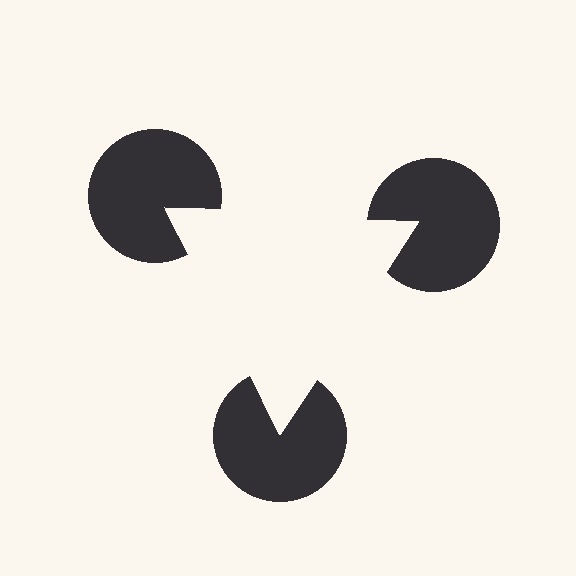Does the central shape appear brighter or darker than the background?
It typically appears slightly brighter than the background, even though no actual brightness change is drawn.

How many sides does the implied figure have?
3 sides.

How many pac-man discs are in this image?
There are 3 — one at each vertex of the illusory triangle.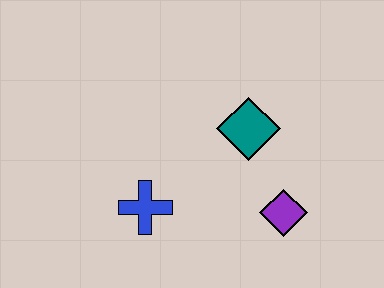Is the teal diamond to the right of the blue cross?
Yes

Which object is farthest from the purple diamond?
The blue cross is farthest from the purple diamond.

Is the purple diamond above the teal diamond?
No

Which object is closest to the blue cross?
The teal diamond is closest to the blue cross.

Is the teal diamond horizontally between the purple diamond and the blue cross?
Yes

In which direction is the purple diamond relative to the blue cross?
The purple diamond is to the right of the blue cross.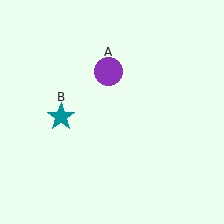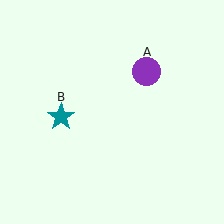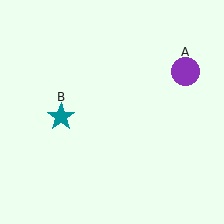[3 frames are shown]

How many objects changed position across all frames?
1 object changed position: purple circle (object A).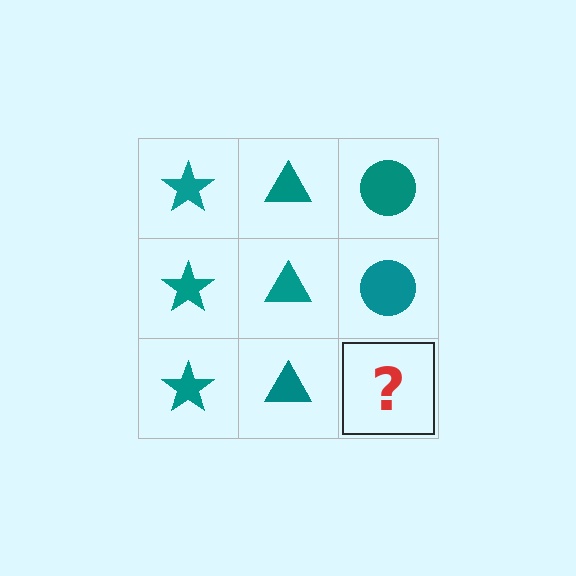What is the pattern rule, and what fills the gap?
The rule is that each column has a consistent shape. The gap should be filled with a teal circle.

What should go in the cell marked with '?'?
The missing cell should contain a teal circle.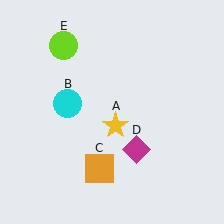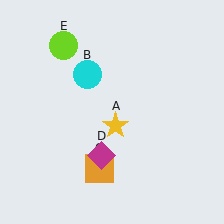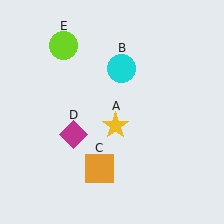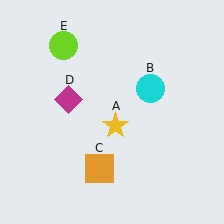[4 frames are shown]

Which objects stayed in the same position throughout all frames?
Yellow star (object A) and orange square (object C) and lime circle (object E) remained stationary.